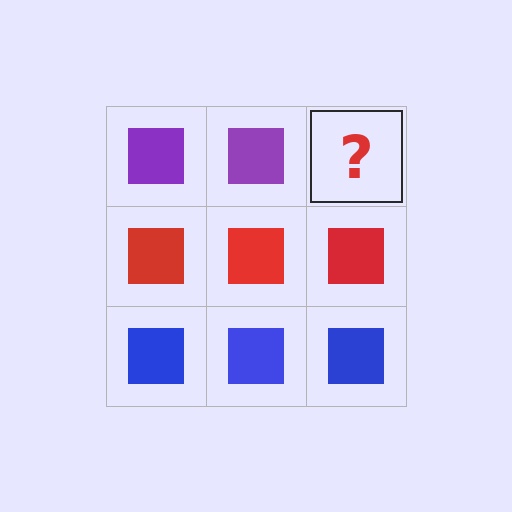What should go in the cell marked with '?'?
The missing cell should contain a purple square.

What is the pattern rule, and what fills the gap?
The rule is that each row has a consistent color. The gap should be filled with a purple square.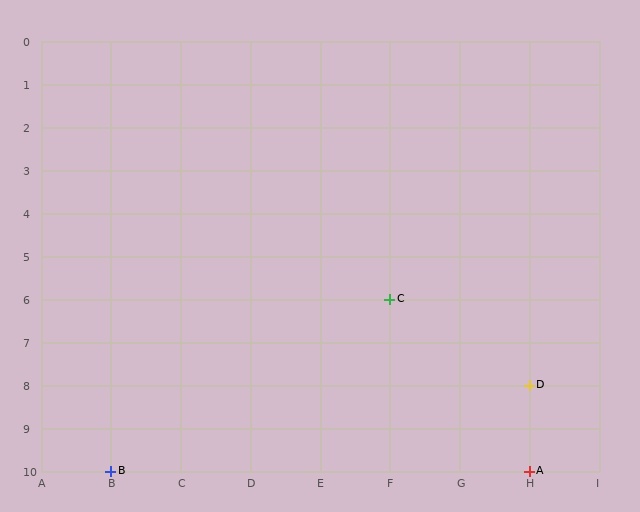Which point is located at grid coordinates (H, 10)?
Point A is at (H, 10).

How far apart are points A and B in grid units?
Points A and B are 6 columns apart.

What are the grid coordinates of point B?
Point B is at grid coordinates (B, 10).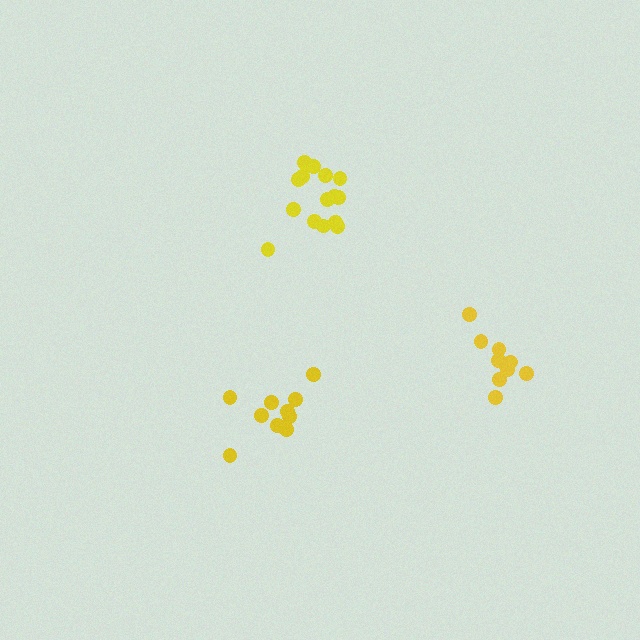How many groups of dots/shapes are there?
There are 3 groups.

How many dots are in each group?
Group 1: 10 dots, Group 2: 10 dots, Group 3: 15 dots (35 total).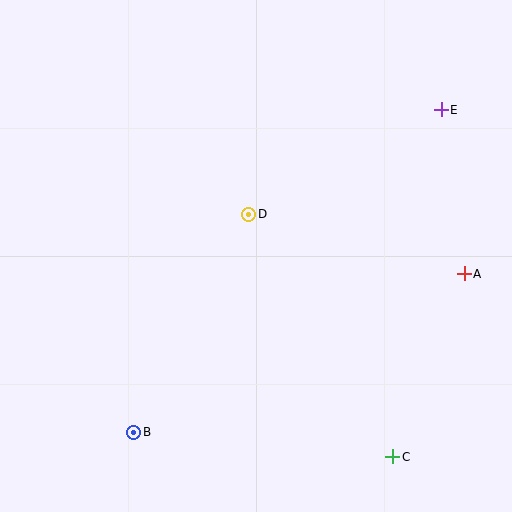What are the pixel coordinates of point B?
Point B is at (134, 432).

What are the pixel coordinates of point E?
Point E is at (441, 110).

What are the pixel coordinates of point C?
Point C is at (393, 457).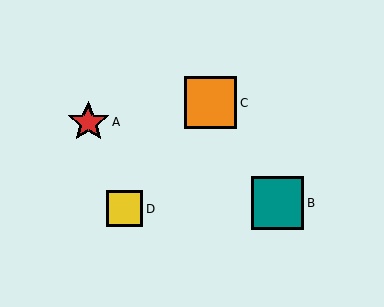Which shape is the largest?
The teal square (labeled B) is the largest.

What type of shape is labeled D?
Shape D is a yellow square.